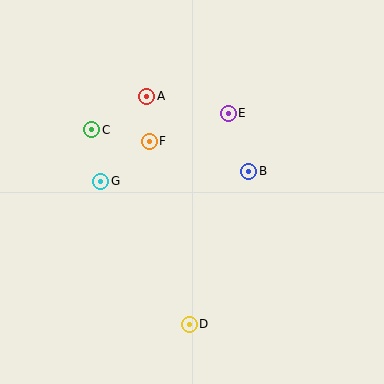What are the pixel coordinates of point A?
Point A is at (147, 96).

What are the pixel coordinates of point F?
Point F is at (149, 141).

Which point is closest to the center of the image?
Point B at (249, 171) is closest to the center.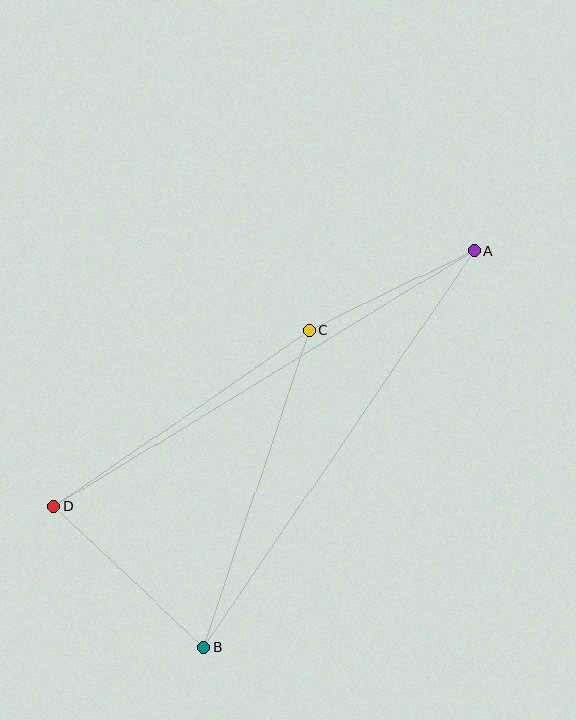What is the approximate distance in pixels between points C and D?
The distance between C and D is approximately 310 pixels.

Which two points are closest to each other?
Points A and C are closest to each other.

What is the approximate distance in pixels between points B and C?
The distance between B and C is approximately 334 pixels.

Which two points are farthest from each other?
Points A and D are farthest from each other.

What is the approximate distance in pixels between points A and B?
The distance between A and B is approximately 480 pixels.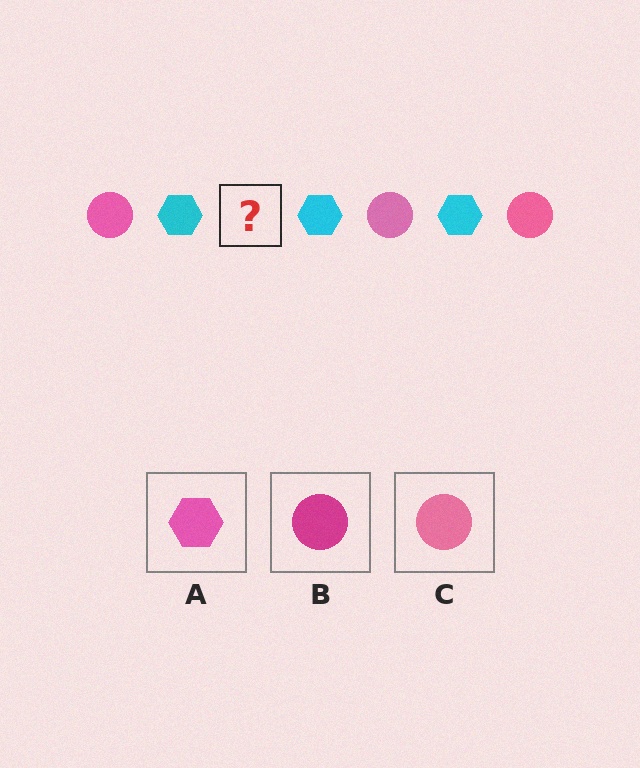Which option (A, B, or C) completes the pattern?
C.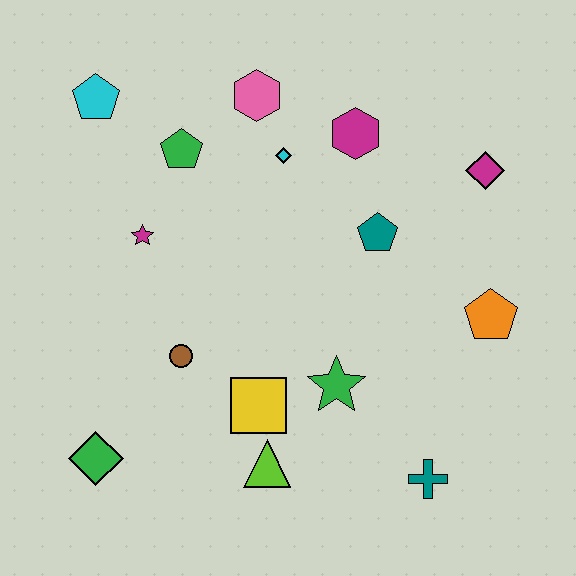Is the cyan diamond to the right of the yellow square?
Yes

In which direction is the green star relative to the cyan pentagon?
The green star is below the cyan pentagon.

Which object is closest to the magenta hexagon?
The cyan diamond is closest to the magenta hexagon.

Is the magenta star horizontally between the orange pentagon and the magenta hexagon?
No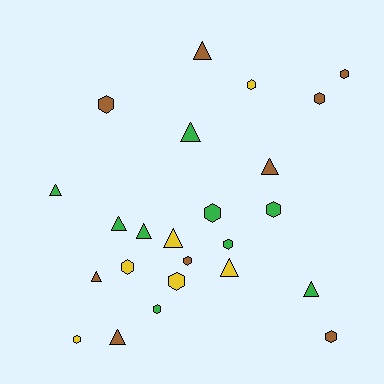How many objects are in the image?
There are 24 objects.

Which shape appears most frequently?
Hexagon, with 13 objects.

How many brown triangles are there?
There are 4 brown triangles.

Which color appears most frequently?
Green, with 9 objects.